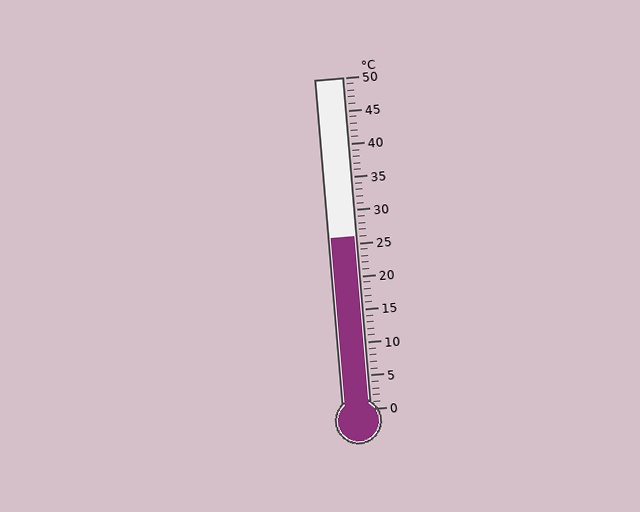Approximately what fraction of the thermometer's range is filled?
The thermometer is filled to approximately 50% of its range.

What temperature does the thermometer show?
The thermometer shows approximately 26°C.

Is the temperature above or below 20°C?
The temperature is above 20°C.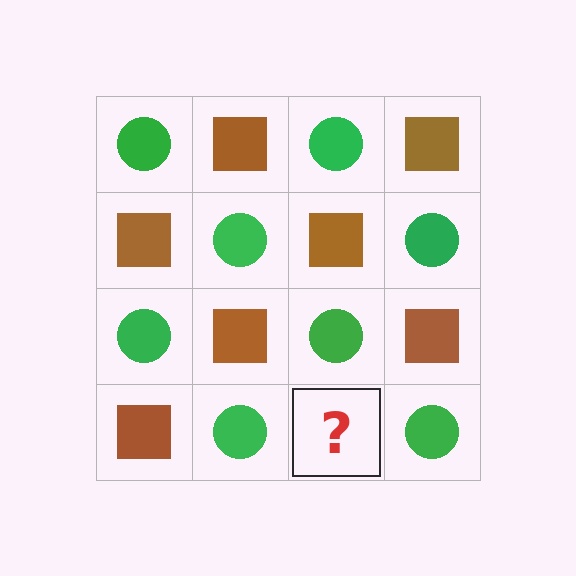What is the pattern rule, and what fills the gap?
The rule is that it alternates green circle and brown square in a checkerboard pattern. The gap should be filled with a brown square.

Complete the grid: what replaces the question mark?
The question mark should be replaced with a brown square.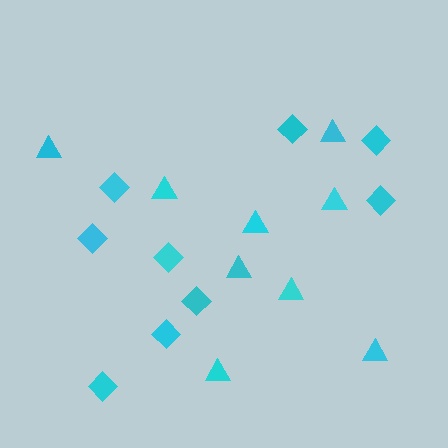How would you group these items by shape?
There are 2 groups: one group of diamonds (9) and one group of triangles (9).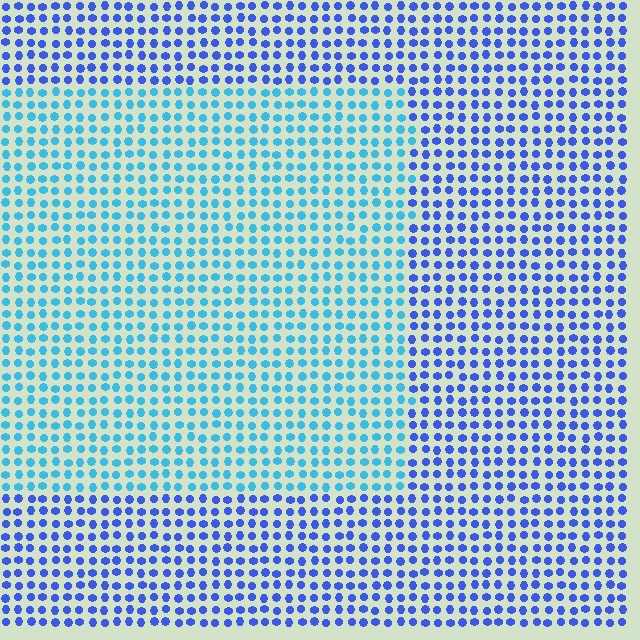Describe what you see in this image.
The image is filled with small blue elements in a uniform arrangement. A rectangle-shaped region is visible where the elements are tinted to a slightly different hue, forming a subtle color boundary.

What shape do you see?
I see a rectangle.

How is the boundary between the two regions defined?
The boundary is defined purely by a slight shift in hue (about 36 degrees). Spacing, size, and orientation are identical on both sides.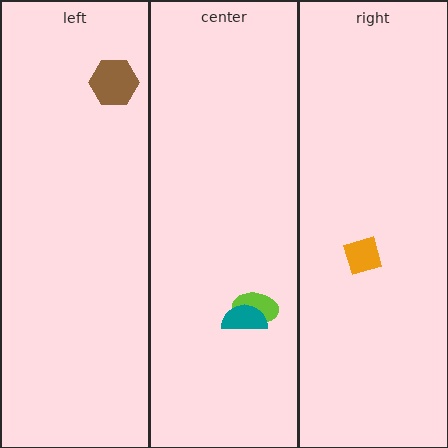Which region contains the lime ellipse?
The center region.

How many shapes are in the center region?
2.